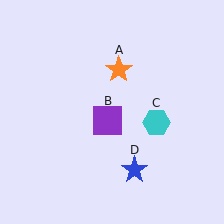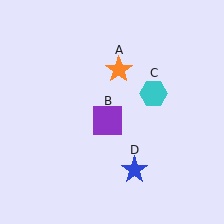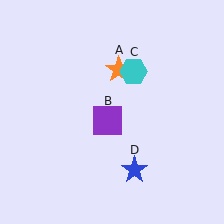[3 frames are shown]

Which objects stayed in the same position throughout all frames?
Orange star (object A) and purple square (object B) and blue star (object D) remained stationary.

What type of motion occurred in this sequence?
The cyan hexagon (object C) rotated counterclockwise around the center of the scene.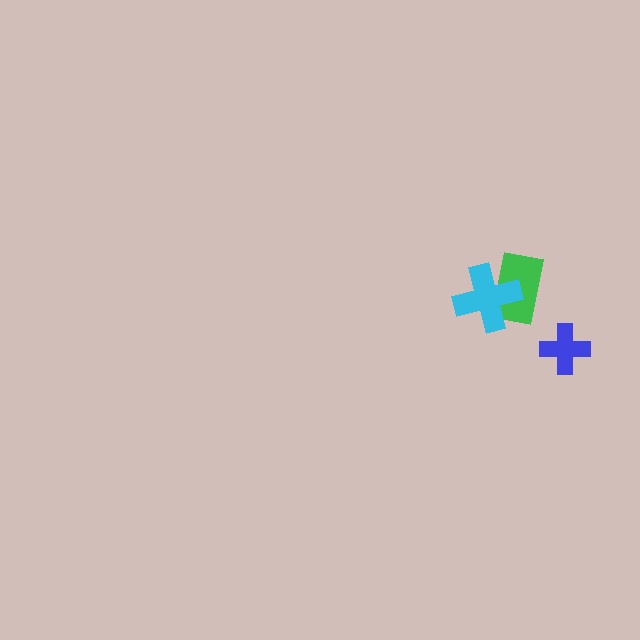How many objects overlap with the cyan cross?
1 object overlaps with the cyan cross.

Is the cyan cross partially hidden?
No, no other shape covers it.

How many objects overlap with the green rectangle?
1 object overlaps with the green rectangle.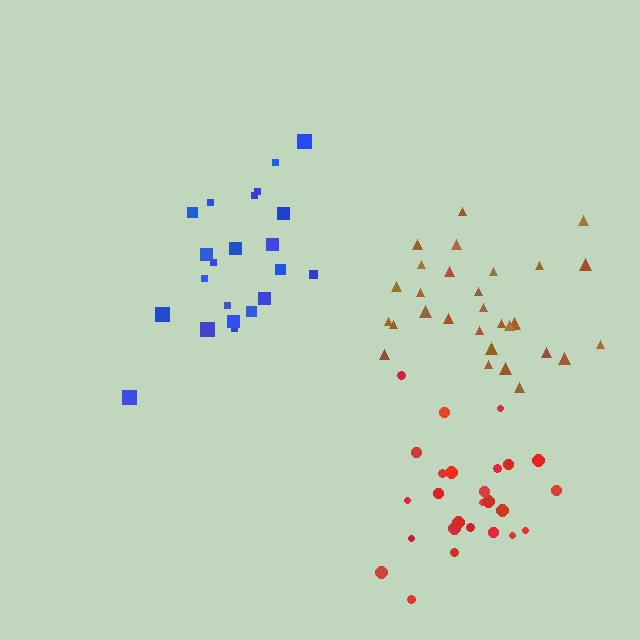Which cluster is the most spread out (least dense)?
Blue.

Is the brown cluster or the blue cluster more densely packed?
Brown.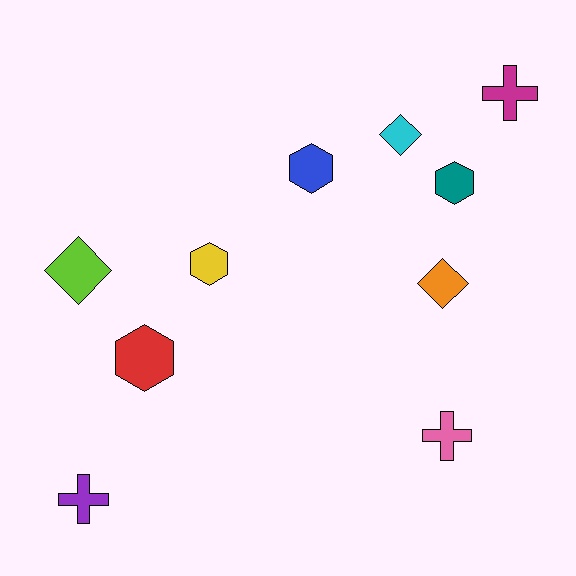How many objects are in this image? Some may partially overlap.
There are 10 objects.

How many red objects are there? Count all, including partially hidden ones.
There is 1 red object.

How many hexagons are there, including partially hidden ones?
There are 4 hexagons.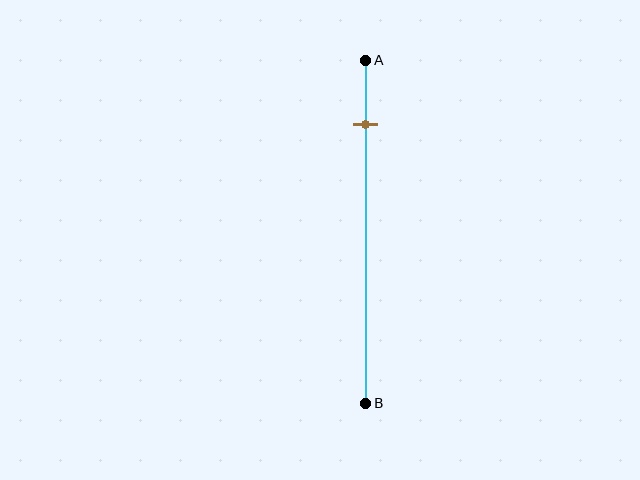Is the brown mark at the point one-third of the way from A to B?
No, the mark is at about 20% from A, not at the 33% one-third point.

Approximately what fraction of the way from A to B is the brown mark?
The brown mark is approximately 20% of the way from A to B.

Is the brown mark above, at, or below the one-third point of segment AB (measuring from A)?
The brown mark is above the one-third point of segment AB.